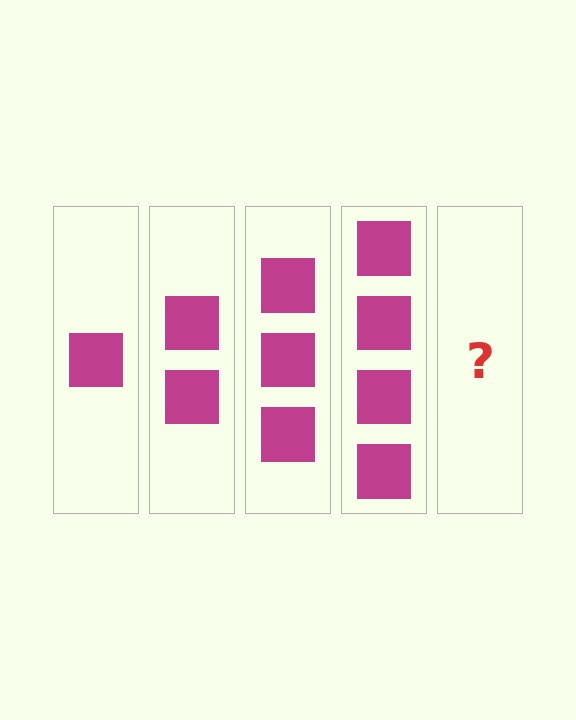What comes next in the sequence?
The next element should be 5 squares.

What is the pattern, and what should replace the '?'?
The pattern is that each step adds one more square. The '?' should be 5 squares.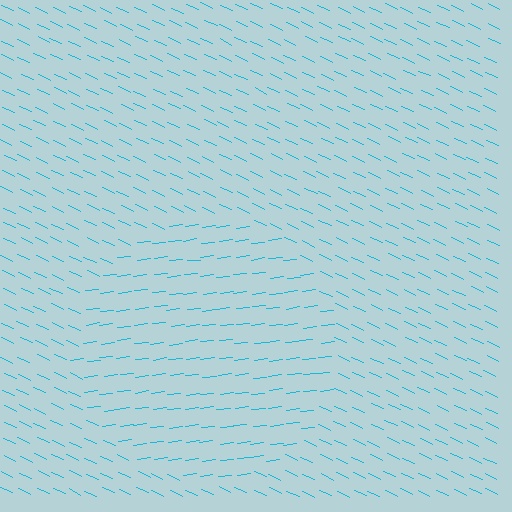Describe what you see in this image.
The image is filled with small cyan line segments. A circle region in the image has lines oriented differently from the surrounding lines, creating a visible texture boundary.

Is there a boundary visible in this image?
Yes, there is a texture boundary formed by a change in line orientation.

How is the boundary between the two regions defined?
The boundary is defined purely by a change in line orientation (approximately 32 degrees difference). All lines are the same color and thickness.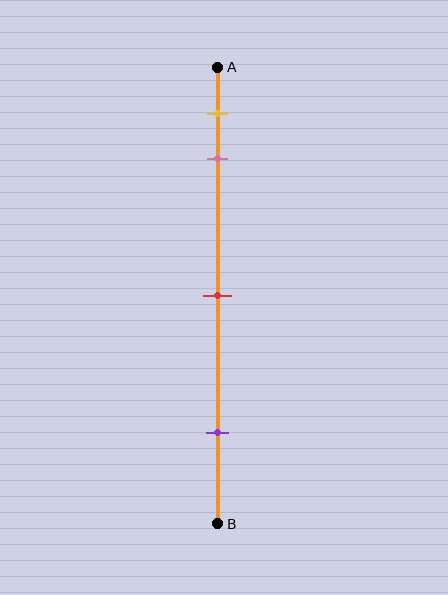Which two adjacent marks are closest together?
The yellow and pink marks are the closest adjacent pair.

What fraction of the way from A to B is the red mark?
The red mark is approximately 50% (0.5) of the way from A to B.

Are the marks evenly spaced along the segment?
No, the marks are not evenly spaced.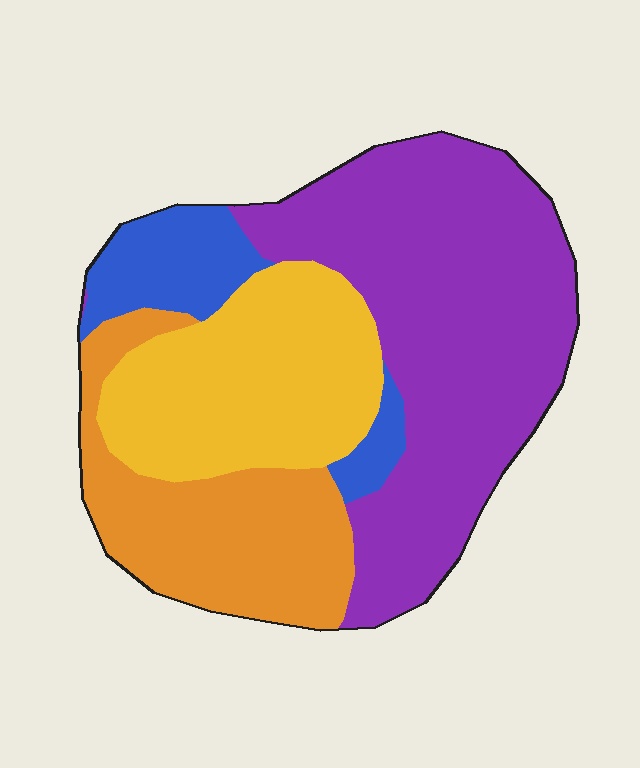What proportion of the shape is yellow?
Yellow covers roughly 25% of the shape.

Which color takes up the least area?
Blue, at roughly 10%.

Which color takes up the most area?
Purple, at roughly 45%.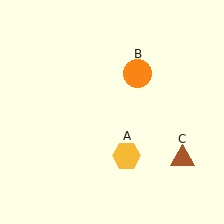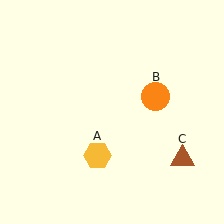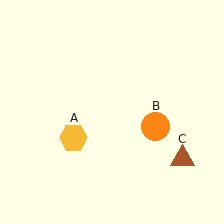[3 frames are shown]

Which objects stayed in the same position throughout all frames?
Brown triangle (object C) remained stationary.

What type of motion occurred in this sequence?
The yellow hexagon (object A), orange circle (object B) rotated clockwise around the center of the scene.